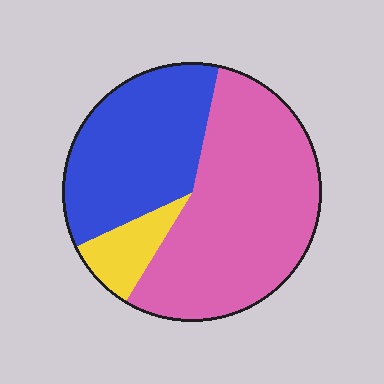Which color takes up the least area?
Yellow, at roughly 10%.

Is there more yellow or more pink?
Pink.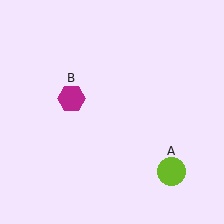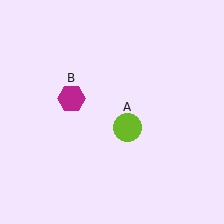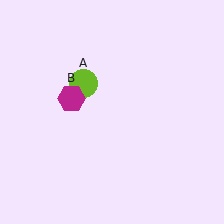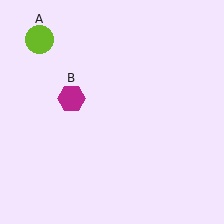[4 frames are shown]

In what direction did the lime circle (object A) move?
The lime circle (object A) moved up and to the left.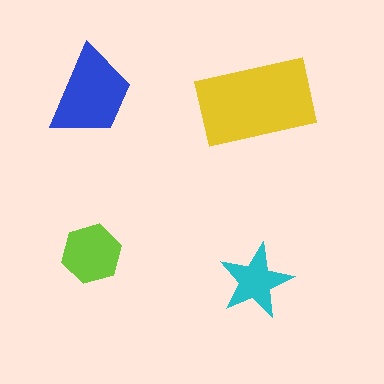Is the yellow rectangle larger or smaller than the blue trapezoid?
Larger.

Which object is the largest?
The yellow rectangle.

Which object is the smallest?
The cyan star.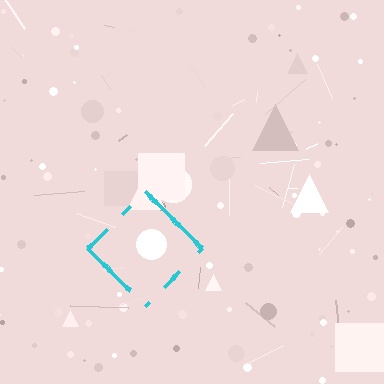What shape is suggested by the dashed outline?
The dashed outline suggests a diamond.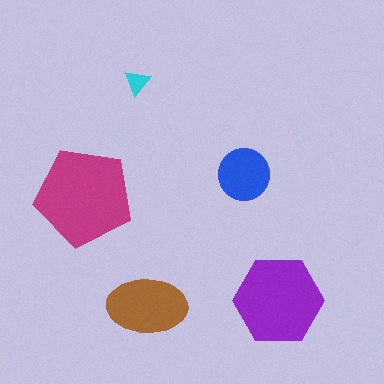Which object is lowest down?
The brown ellipse is bottommost.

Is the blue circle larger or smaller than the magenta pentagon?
Smaller.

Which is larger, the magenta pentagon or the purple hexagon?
The magenta pentagon.